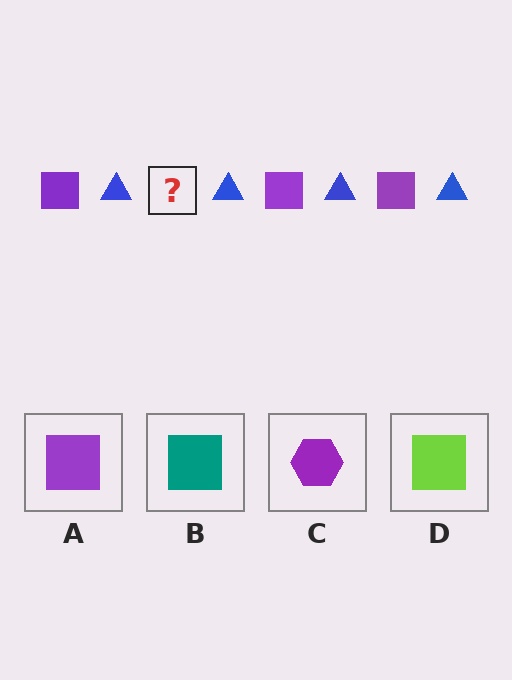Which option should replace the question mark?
Option A.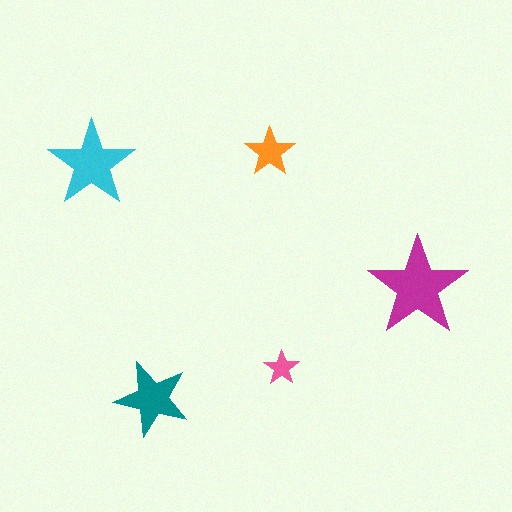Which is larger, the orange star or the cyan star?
The cyan one.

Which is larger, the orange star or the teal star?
The teal one.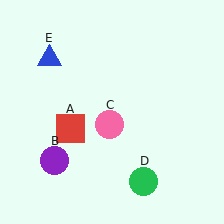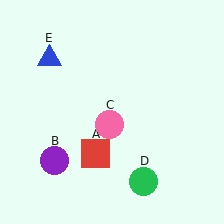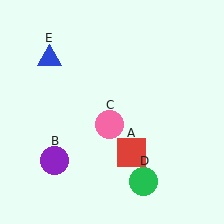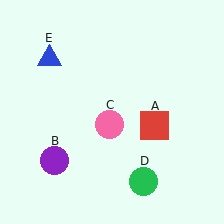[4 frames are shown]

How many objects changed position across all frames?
1 object changed position: red square (object A).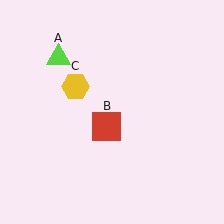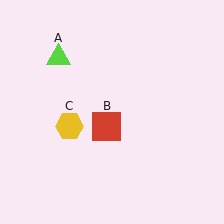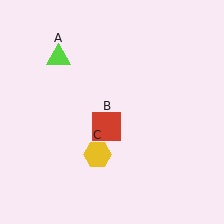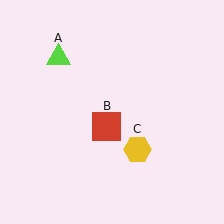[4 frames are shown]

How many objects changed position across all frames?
1 object changed position: yellow hexagon (object C).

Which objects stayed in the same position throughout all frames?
Lime triangle (object A) and red square (object B) remained stationary.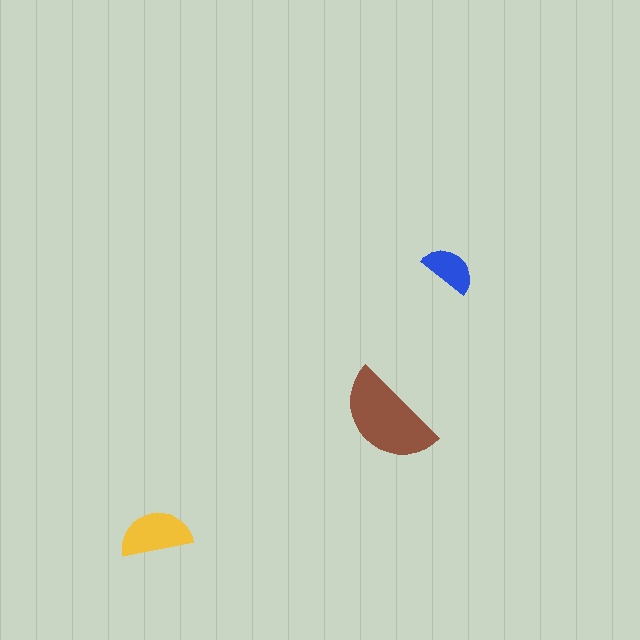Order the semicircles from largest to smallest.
the brown one, the yellow one, the blue one.